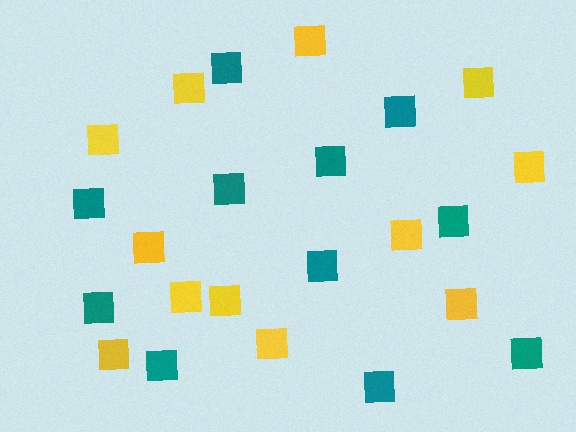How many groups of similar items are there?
There are 2 groups: one group of teal squares (11) and one group of yellow squares (12).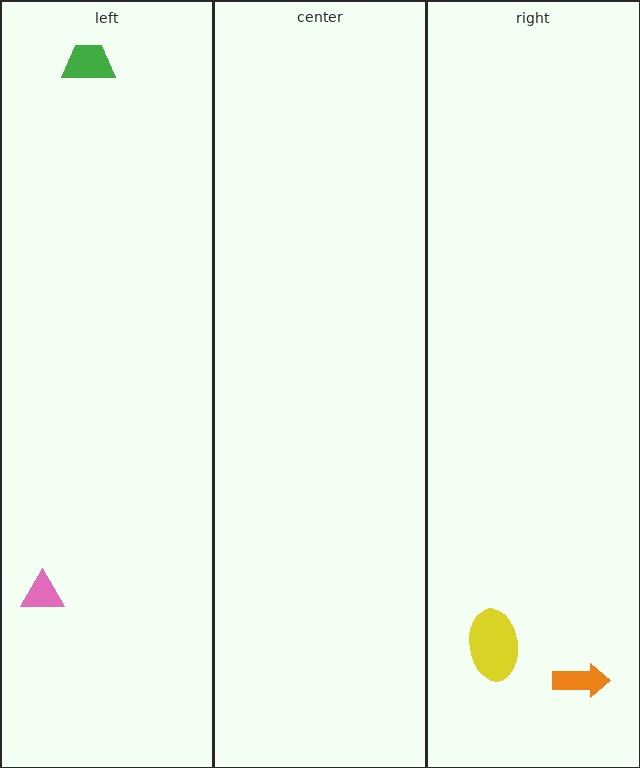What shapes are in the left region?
The pink triangle, the green trapezoid.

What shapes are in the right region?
The yellow ellipse, the orange arrow.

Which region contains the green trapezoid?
The left region.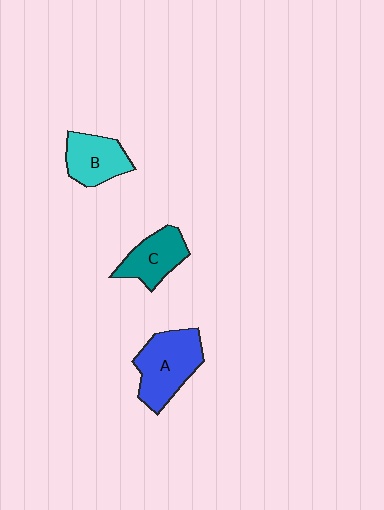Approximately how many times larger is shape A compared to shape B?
Approximately 1.4 times.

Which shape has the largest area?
Shape A (blue).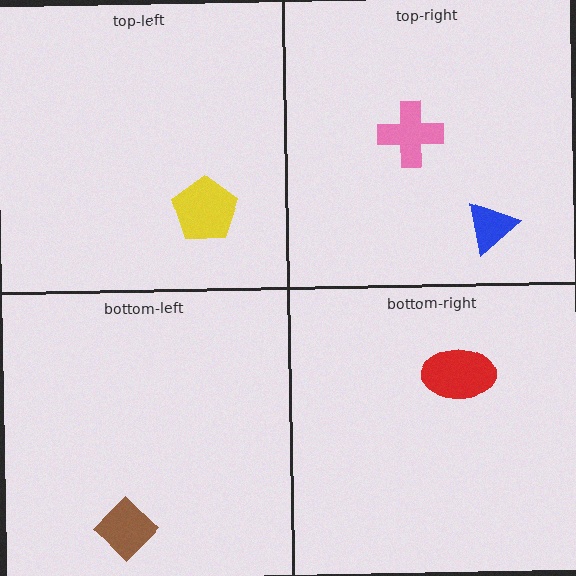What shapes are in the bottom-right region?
The red ellipse.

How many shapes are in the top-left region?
1.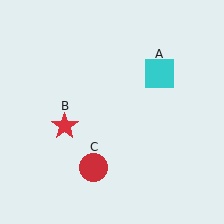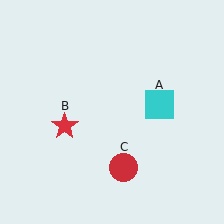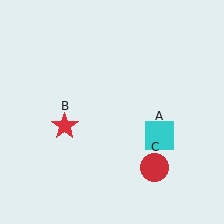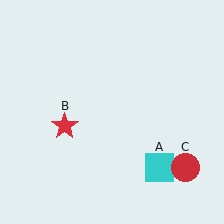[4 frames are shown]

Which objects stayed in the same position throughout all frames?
Red star (object B) remained stationary.